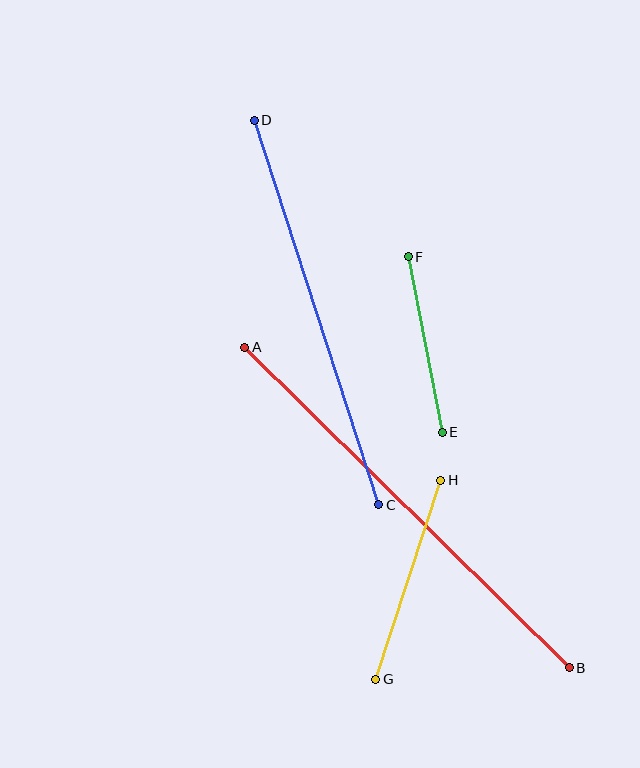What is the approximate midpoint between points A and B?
The midpoint is at approximately (407, 508) pixels.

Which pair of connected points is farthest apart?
Points A and B are farthest apart.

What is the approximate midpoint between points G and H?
The midpoint is at approximately (408, 580) pixels.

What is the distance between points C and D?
The distance is approximately 404 pixels.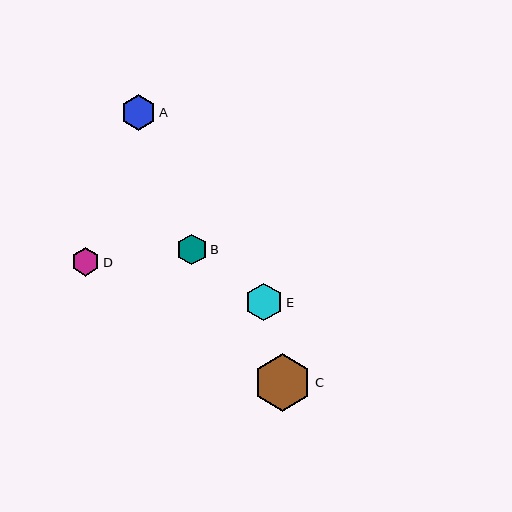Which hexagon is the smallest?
Hexagon D is the smallest with a size of approximately 29 pixels.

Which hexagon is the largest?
Hexagon C is the largest with a size of approximately 58 pixels.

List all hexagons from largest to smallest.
From largest to smallest: C, E, A, B, D.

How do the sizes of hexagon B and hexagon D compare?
Hexagon B and hexagon D are approximately the same size.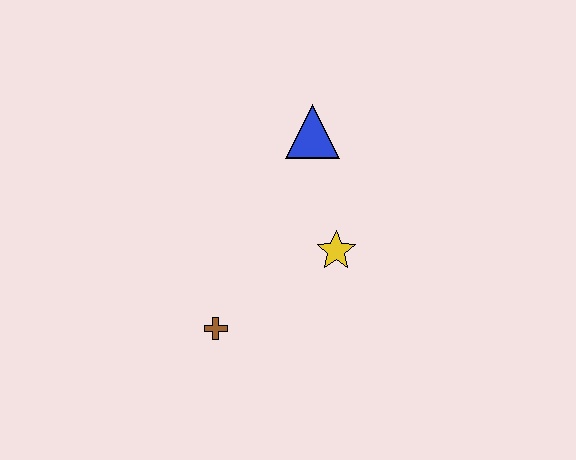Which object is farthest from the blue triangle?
The brown cross is farthest from the blue triangle.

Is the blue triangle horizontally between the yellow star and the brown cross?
Yes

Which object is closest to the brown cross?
The yellow star is closest to the brown cross.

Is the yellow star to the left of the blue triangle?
No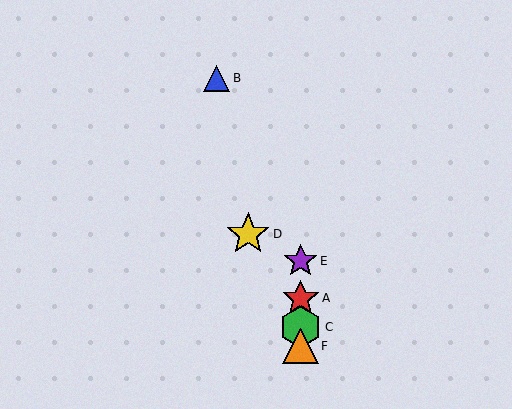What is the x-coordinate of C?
Object C is at x≈301.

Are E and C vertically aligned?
Yes, both are at x≈301.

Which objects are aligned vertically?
Objects A, C, E, F are aligned vertically.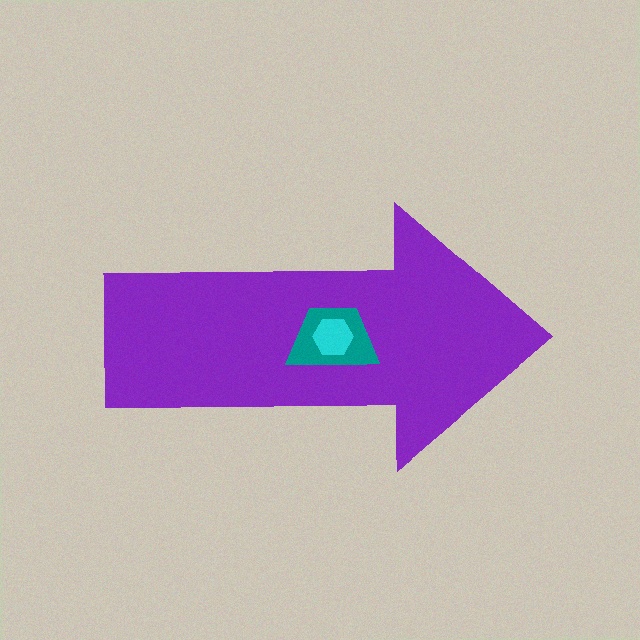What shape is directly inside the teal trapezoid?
The cyan hexagon.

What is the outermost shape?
The purple arrow.